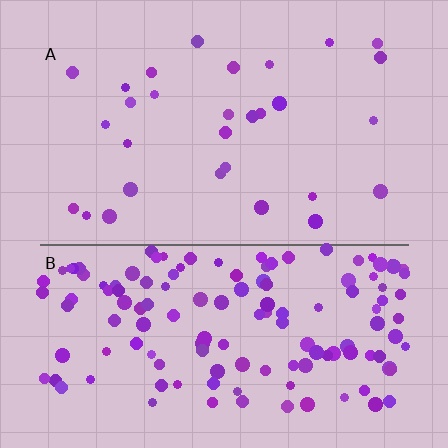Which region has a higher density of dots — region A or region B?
B (the bottom).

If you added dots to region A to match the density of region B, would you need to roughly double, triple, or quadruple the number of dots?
Approximately quadruple.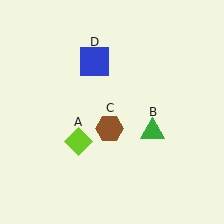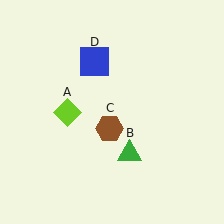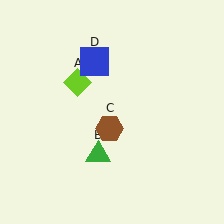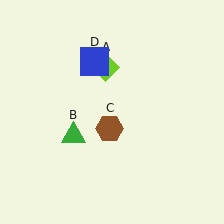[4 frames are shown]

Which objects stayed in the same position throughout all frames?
Brown hexagon (object C) and blue square (object D) remained stationary.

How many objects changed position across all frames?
2 objects changed position: lime diamond (object A), green triangle (object B).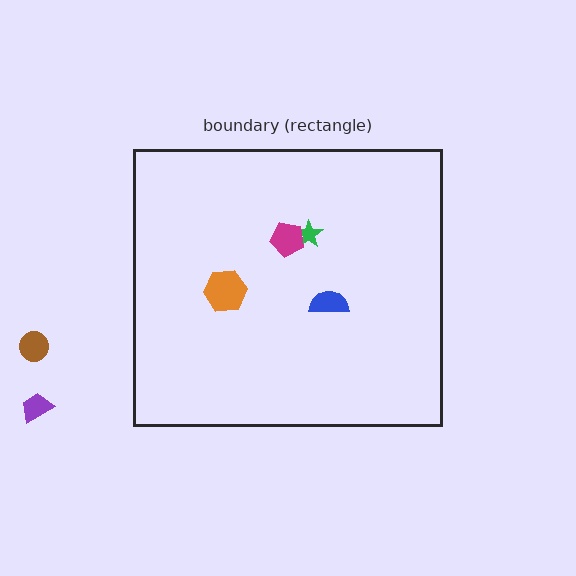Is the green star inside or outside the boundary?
Inside.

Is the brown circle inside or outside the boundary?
Outside.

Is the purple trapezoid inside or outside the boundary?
Outside.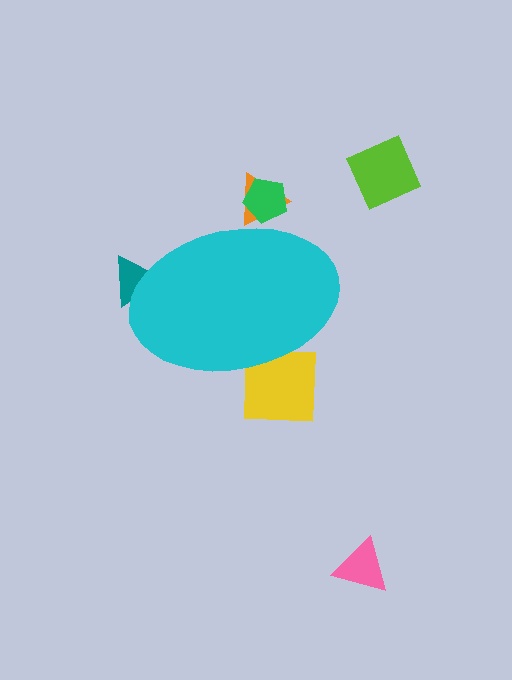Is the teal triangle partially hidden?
Yes, the teal triangle is partially hidden behind the cyan ellipse.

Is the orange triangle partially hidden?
Yes, the orange triangle is partially hidden behind the cyan ellipse.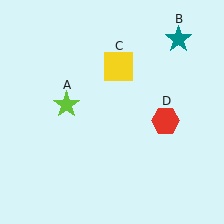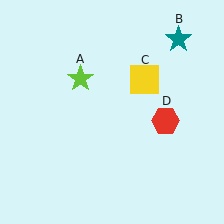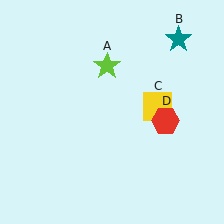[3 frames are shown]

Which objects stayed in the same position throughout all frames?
Teal star (object B) and red hexagon (object D) remained stationary.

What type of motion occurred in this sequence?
The lime star (object A), yellow square (object C) rotated clockwise around the center of the scene.